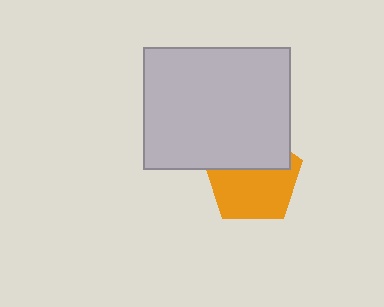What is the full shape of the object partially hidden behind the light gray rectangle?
The partially hidden object is an orange pentagon.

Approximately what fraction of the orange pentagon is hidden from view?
Roughly 39% of the orange pentagon is hidden behind the light gray rectangle.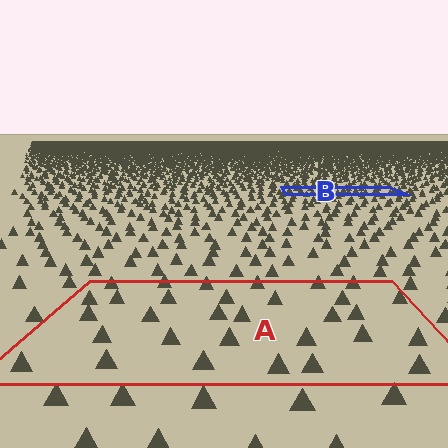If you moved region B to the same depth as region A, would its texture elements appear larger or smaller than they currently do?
They would appear larger. At a closer depth, the same texture elements are projected at a bigger on-screen size.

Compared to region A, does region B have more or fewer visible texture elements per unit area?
Region B has more texture elements per unit area — they are packed more densely because it is farther away.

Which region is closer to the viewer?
Region A is closer. The texture elements there are larger and more spread out.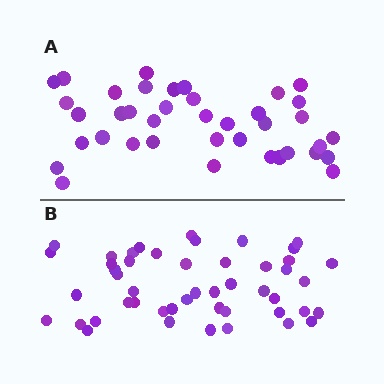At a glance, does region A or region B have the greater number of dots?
Region B (the bottom region) has more dots.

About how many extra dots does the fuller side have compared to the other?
Region B has roughly 8 or so more dots than region A.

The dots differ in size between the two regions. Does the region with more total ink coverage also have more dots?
No. Region A has more total ink coverage because its dots are larger, but region B actually contains more individual dots. Total area can be misleading — the number of items is what matters here.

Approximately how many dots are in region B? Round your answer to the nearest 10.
About 50 dots. (The exact count is 48, which rounds to 50.)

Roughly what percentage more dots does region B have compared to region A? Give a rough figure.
About 25% more.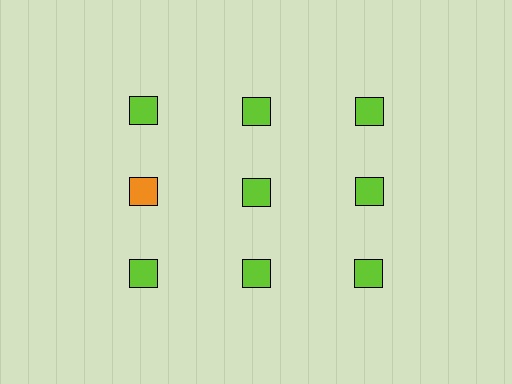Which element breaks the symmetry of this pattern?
The orange square in the second row, leftmost column breaks the symmetry. All other shapes are lime squares.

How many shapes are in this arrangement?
There are 9 shapes arranged in a grid pattern.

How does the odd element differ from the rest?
It has a different color: orange instead of lime.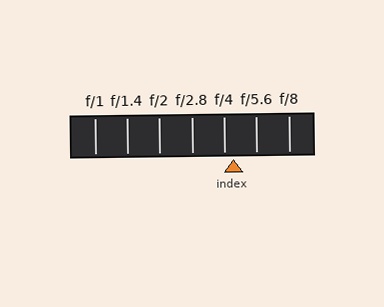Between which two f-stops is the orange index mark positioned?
The index mark is between f/4 and f/5.6.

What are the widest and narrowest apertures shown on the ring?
The widest aperture shown is f/1 and the narrowest is f/8.